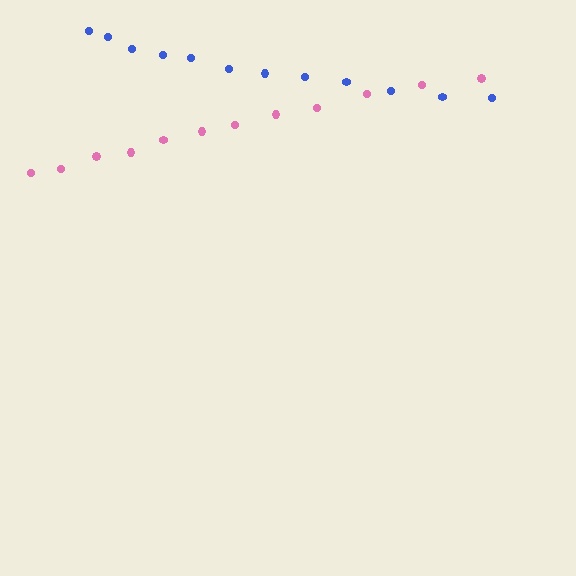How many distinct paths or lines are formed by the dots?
There are 2 distinct paths.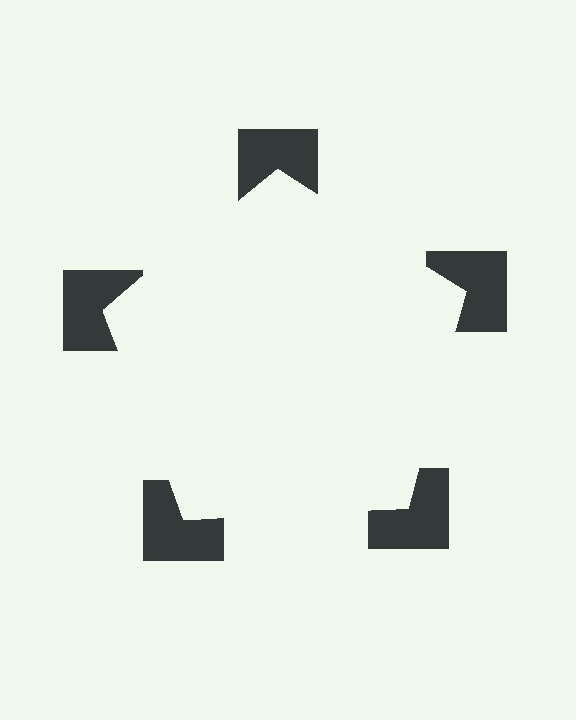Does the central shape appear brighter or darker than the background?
It typically appears slightly brighter than the background, even though no actual brightness change is drawn.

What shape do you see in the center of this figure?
An illusory pentagon — its edges are inferred from the aligned wedge cuts in the notched squares, not physically drawn.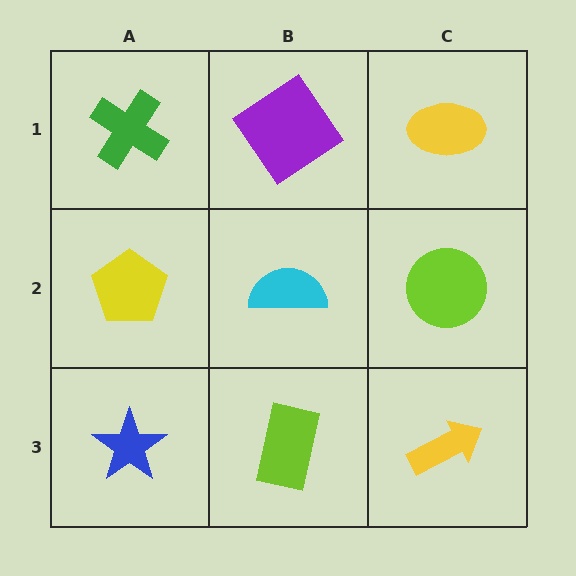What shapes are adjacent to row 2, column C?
A yellow ellipse (row 1, column C), a yellow arrow (row 3, column C), a cyan semicircle (row 2, column B).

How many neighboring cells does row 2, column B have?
4.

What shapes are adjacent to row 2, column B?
A purple diamond (row 1, column B), a lime rectangle (row 3, column B), a yellow pentagon (row 2, column A), a lime circle (row 2, column C).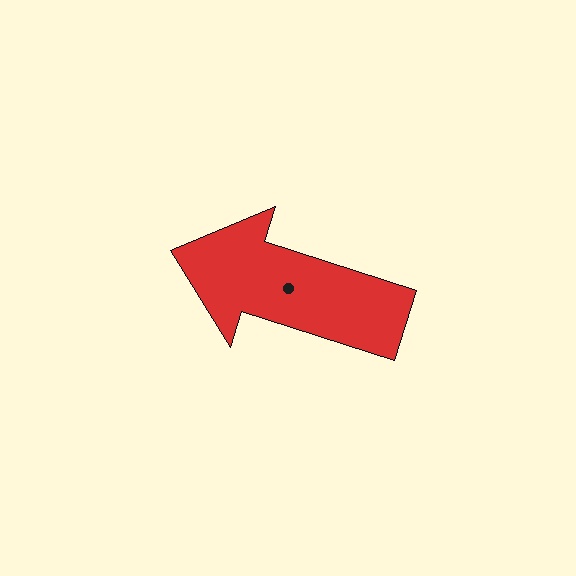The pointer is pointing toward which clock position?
Roughly 10 o'clock.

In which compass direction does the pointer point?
West.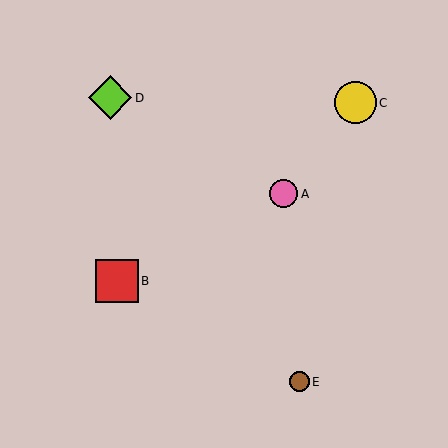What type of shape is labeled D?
Shape D is a lime diamond.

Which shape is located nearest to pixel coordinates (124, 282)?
The red square (labeled B) at (117, 281) is nearest to that location.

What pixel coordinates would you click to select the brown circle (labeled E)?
Click at (299, 382) to select the brown circle E.